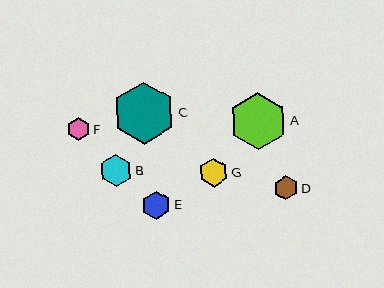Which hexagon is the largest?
Hexagon C is the largest with a size of approximately 62 pixels.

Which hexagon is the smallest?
Hexagon F is the smallest with a size of approximately 23 pixels.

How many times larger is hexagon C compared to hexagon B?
Hexagon C is approximately 1.9 times the size of hexagon B.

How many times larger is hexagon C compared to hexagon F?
Hexagon C is approximately 2.7 times the size of hexagon F.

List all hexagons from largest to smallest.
From largest to smallest: C, A, B, G, E, D, F.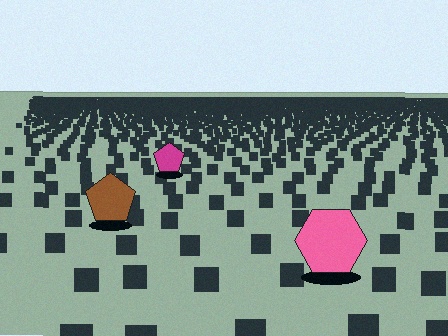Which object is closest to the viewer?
The pink hexagon is closest. The texture marks near it are larger and more spread out.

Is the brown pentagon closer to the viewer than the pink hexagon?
No. The pink hexagon is closer — you can tell from the texture gradient: the ground texture is coarser near it.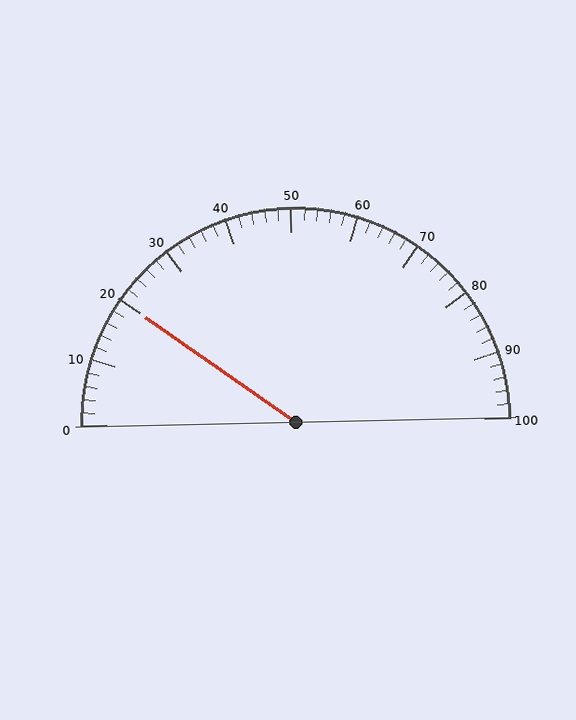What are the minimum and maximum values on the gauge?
The gauge ranges from 0 to 100.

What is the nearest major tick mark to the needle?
The nearest major tick mark is 20.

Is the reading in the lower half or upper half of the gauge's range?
The reading is in the lower half of the range (0 to 100).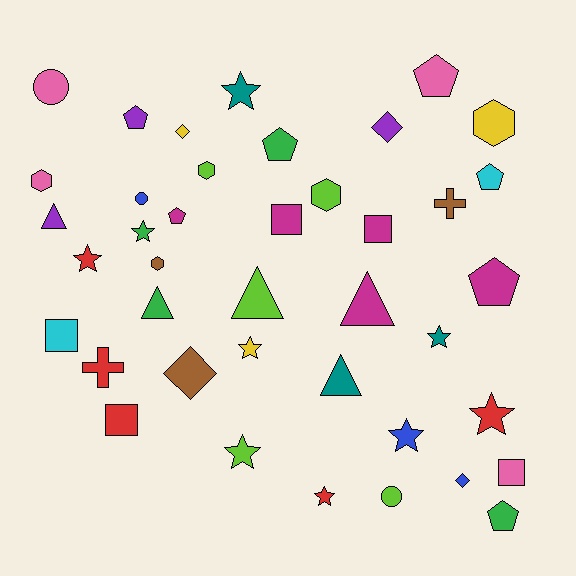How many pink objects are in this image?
There are 4 pink objects.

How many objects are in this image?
There are 40 objects.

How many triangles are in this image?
There are 5 triangles.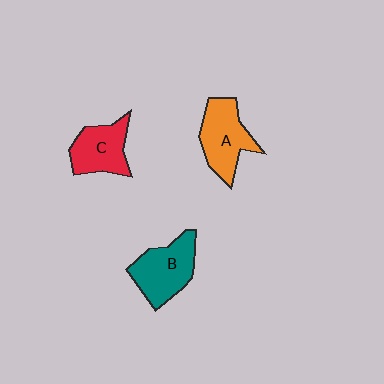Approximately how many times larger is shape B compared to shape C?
Approximately 1.2 times.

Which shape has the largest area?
Shape B (teal).